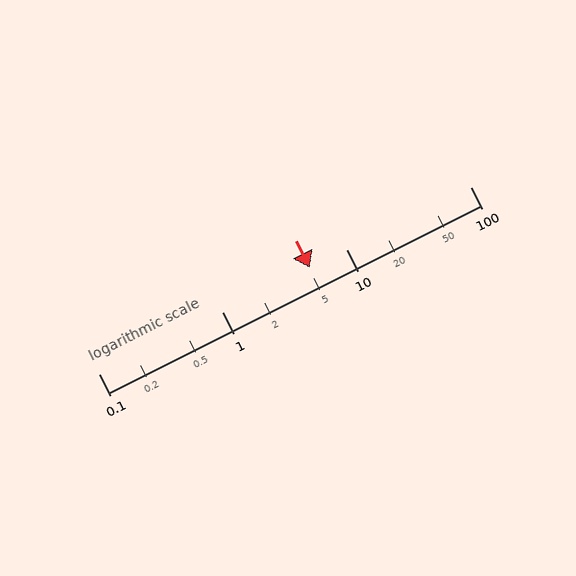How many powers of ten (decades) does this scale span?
The scale spans 3 decades, from 0.1 to 100.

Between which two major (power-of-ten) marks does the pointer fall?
The pointer is between 1 and 10.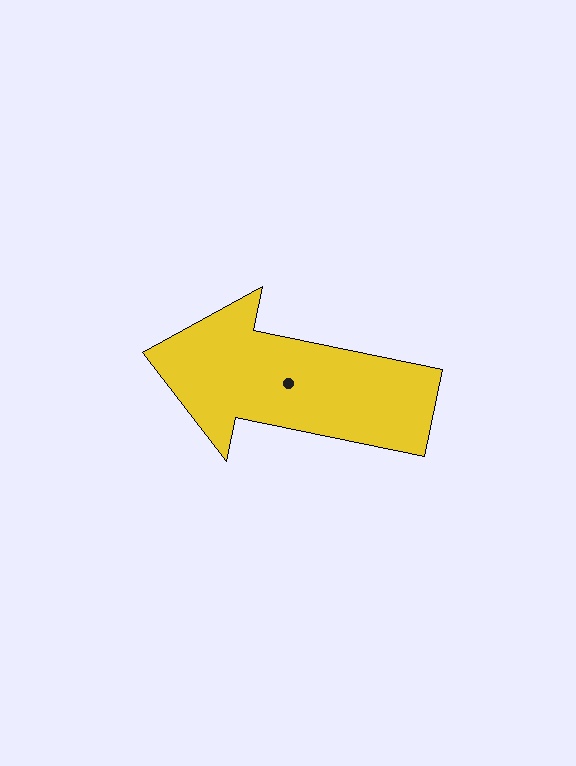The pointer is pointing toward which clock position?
Roughly 9 o'clock.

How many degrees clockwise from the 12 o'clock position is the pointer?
Approximately 282 degrees.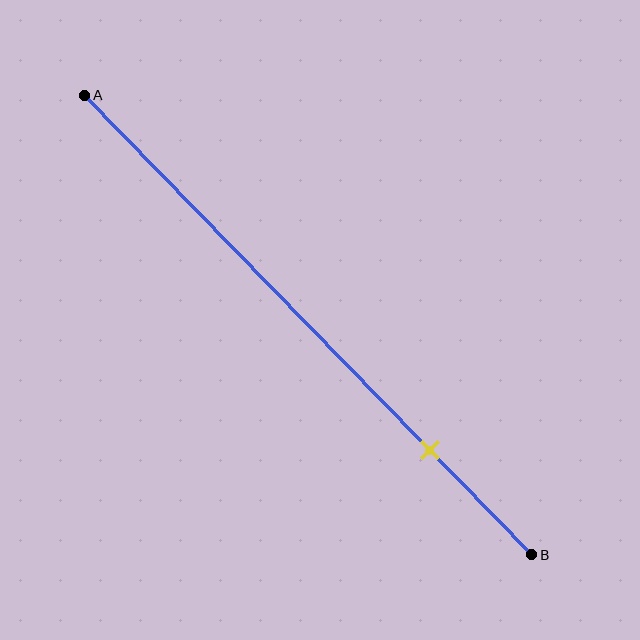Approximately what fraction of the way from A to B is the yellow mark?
The yellow mark is approximately 75% of the way from A to B.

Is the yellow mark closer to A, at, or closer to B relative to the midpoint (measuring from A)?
The yellow mark is closer to point B than the midpoint of segment AB.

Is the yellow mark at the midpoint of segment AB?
No, the mark is at about 75% from A, not at the 50% midpoint.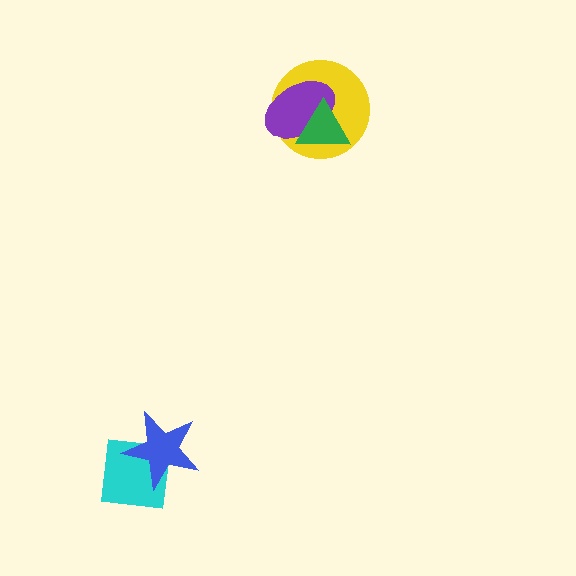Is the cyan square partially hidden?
Yes, it is partially covered by another shape.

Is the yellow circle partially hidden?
Yes, it is partially covered by another shape.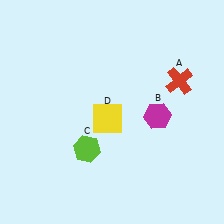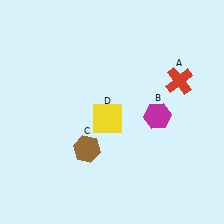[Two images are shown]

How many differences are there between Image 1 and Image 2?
There is 1 difference between the two images.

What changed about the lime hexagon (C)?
In Image 1, C is lime. In Image 2, it changed to brown.